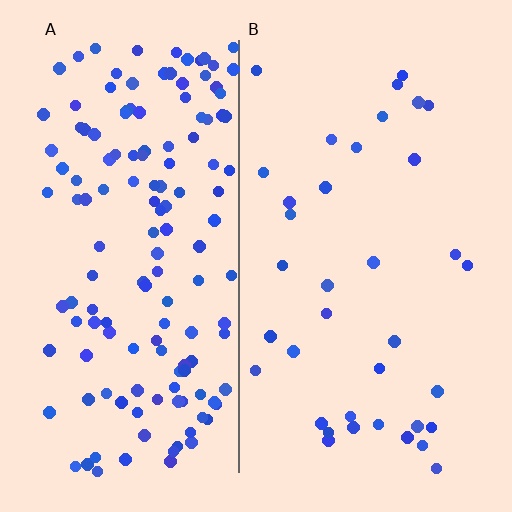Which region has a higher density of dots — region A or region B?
A (the left).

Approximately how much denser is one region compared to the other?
Approximately 3.9× — region A over region B.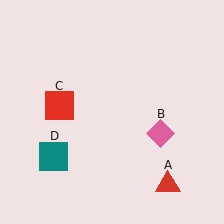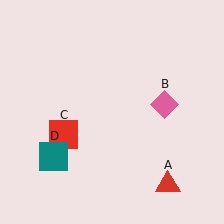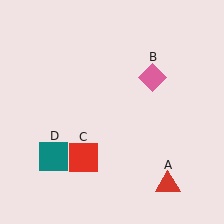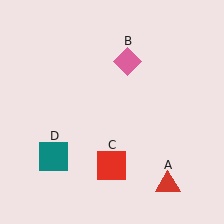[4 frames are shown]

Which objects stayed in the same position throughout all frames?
Red triangle (object A) and teal square (object D) remained stationary.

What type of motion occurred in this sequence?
The pink diamond (object B), red square (object C) rotated counterclockwise around the center of the scene.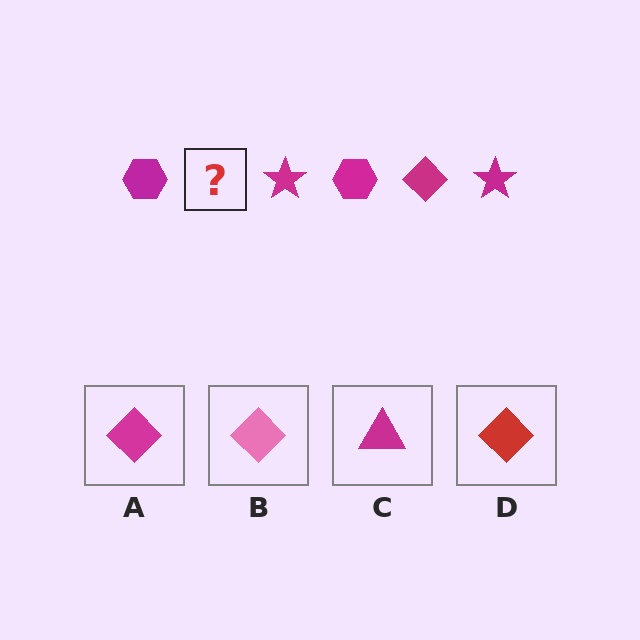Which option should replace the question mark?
Option A.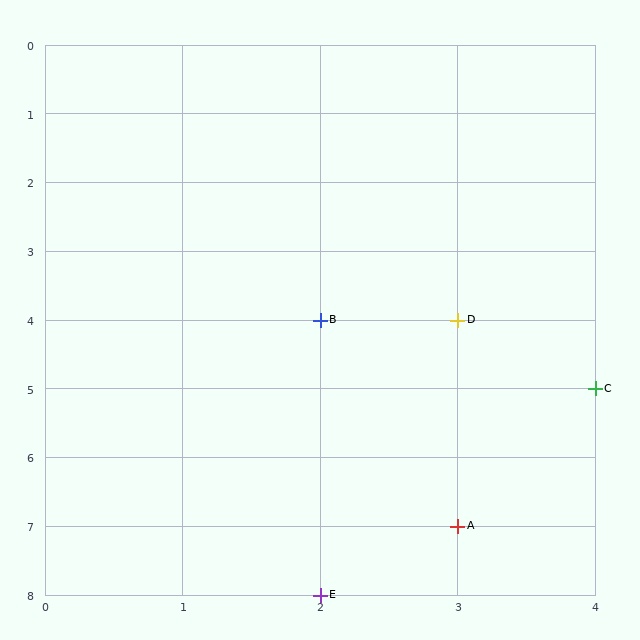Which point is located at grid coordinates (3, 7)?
Point A is at (3, 7).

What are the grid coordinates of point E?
Point E is at grid coordinates (2, 8).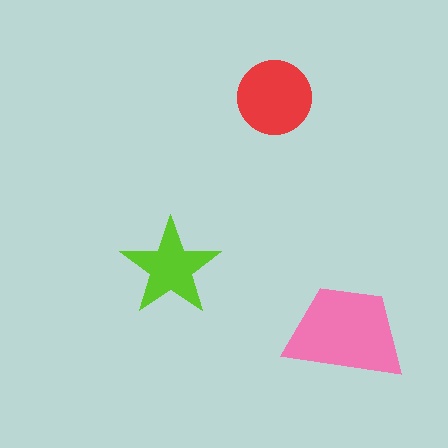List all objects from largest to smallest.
The pink trapezoid, the red circle, the lime star.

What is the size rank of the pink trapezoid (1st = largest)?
1st.